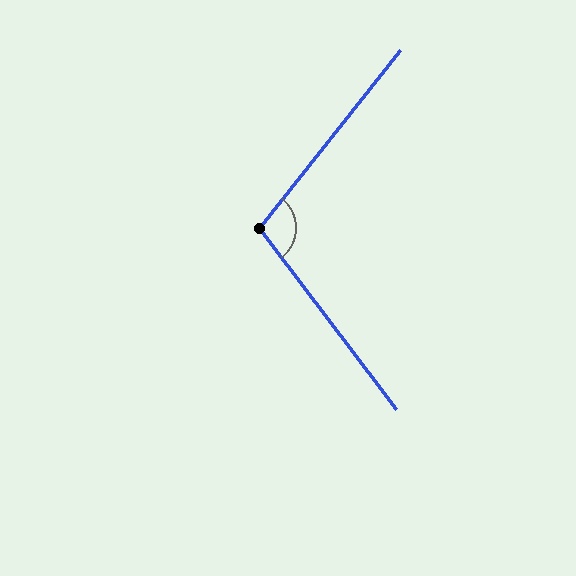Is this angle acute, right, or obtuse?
It is obtuse.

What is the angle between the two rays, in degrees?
Approximately 104 degrees.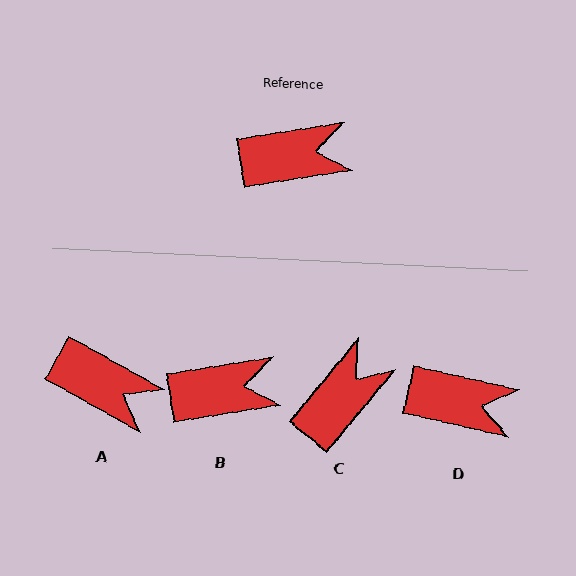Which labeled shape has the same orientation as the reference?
B.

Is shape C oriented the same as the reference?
No, it is off by about 41 degrees.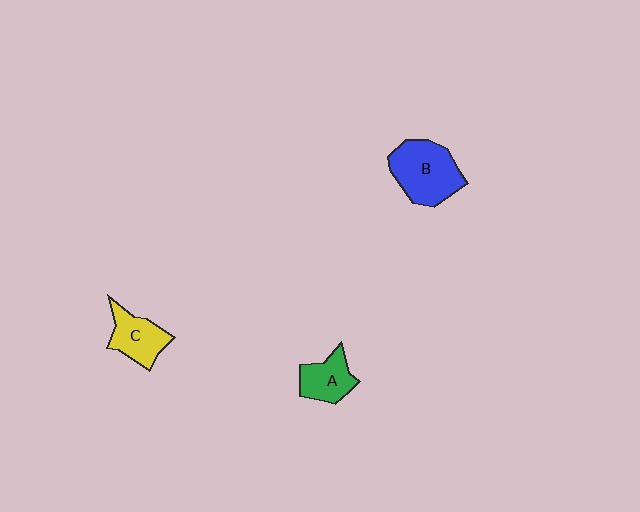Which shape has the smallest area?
Shape A (green).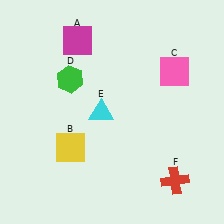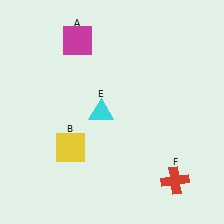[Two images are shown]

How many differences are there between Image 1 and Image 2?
There are 2 differences between the two images.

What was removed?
The pink square (C), the green hexagon (D) were removed in Image 2.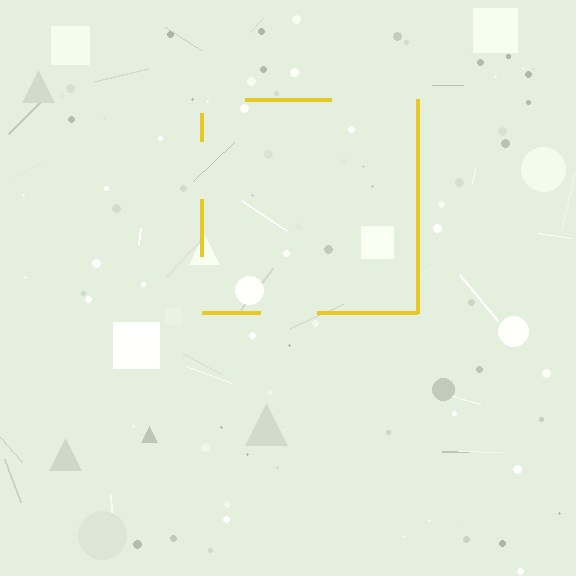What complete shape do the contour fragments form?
The contour fragments form a square.